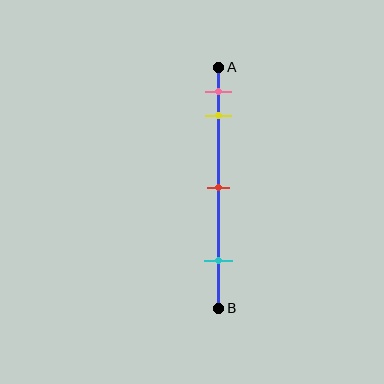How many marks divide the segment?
There are 4 marks dividing the segment.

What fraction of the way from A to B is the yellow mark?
The yellow mark is approximately 20% (0.2) of the way from A to B.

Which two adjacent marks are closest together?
The pink and yellow marks are the closest adjacent pair.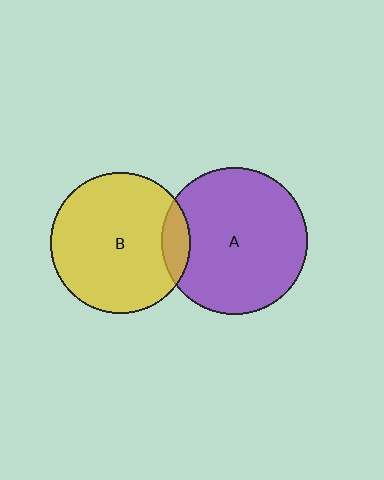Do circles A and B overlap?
Yes.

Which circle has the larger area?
Circle A (purple).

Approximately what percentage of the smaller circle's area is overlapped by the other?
Approximately 10%.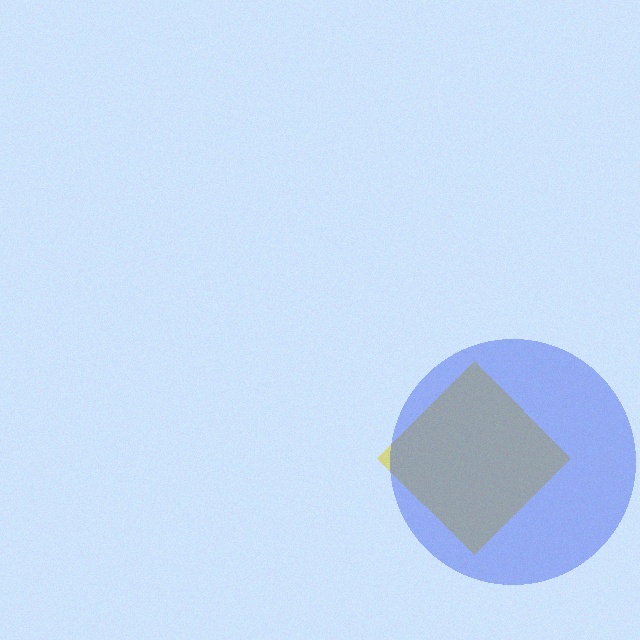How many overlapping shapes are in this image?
There are 2 overlapping shapes in the image.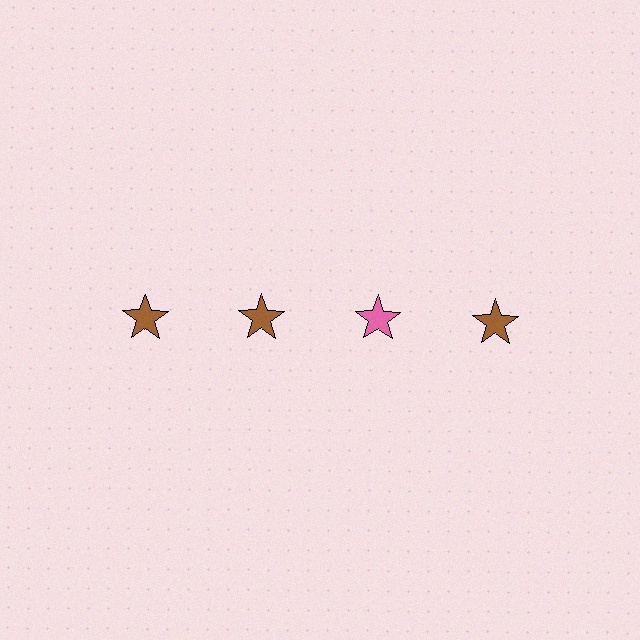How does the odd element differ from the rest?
It has a different color: pink instead of brown.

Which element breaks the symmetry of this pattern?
The pink star in the top row, center column breaks the symmetry. All other shapes are brown stars.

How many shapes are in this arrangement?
There are 4 shapes arranged in a grid pattern.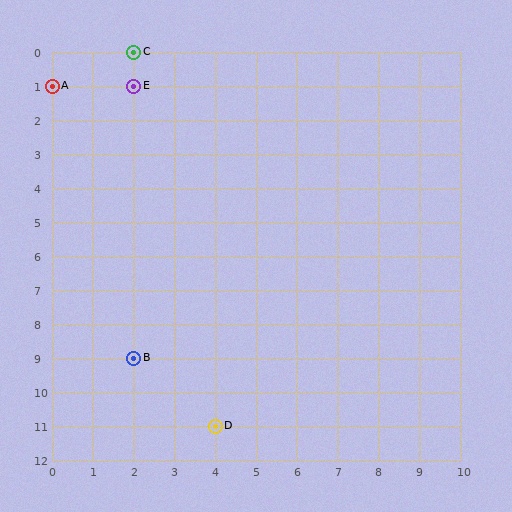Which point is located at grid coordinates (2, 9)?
Point B is at (2, 9).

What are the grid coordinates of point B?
Point B is at grid coordinates (2, 9).